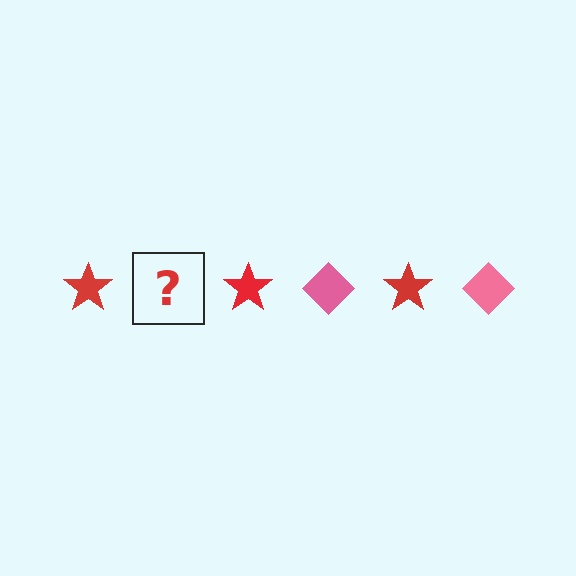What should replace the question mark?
The question mark should be replaced with a pink diamond.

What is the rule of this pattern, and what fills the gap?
The rule is that the pattern alternates between red star and pink diamond. The gap should be filled with a pink diamond.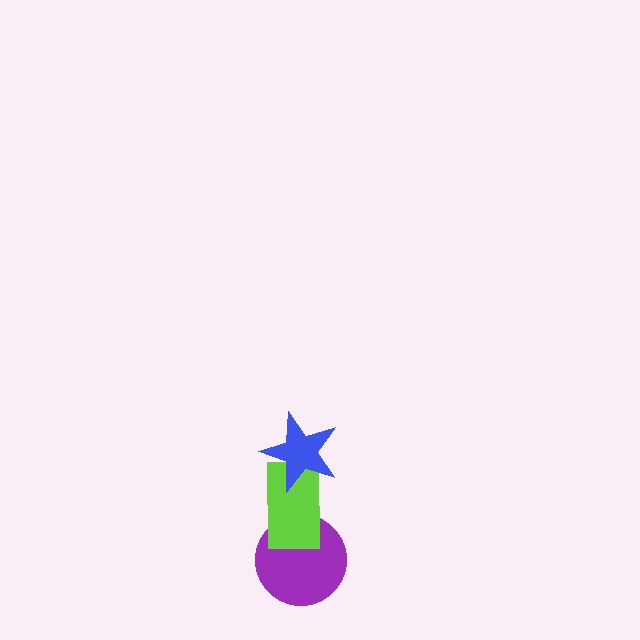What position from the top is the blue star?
The blue star is 1st from the top.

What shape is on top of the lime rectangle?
The blue star is on top of the lime rectangle.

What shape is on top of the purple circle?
The lime rectangle is on top of the purple circle.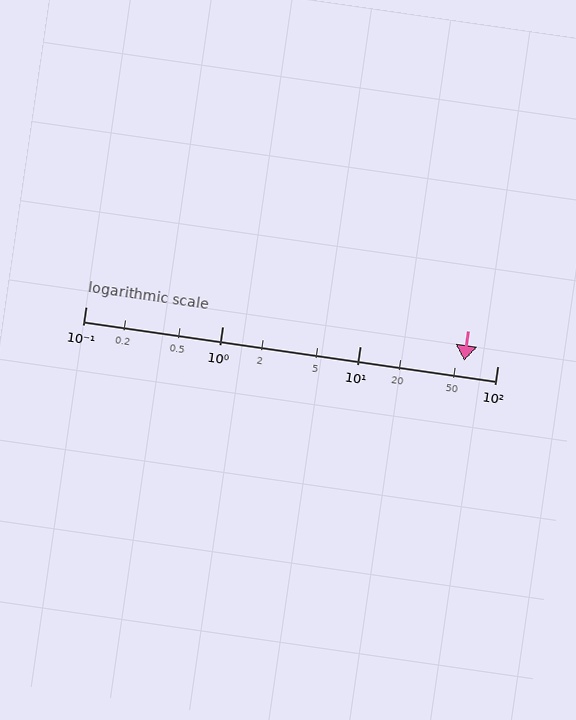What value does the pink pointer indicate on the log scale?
The pointer indicates approximately 57.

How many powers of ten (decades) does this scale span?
The scale spans 3 decades, from 0.1 to 100.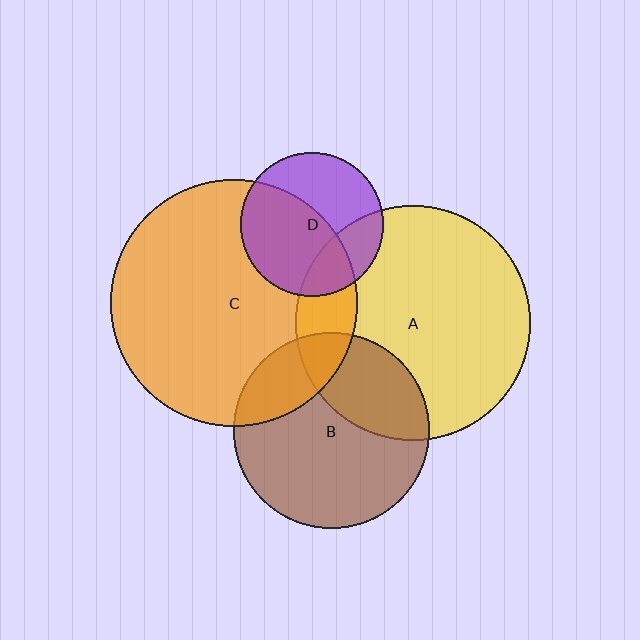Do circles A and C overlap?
Yes.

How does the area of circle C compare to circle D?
Approximately 3.0 times.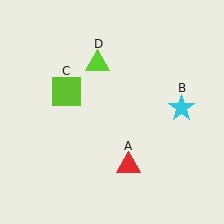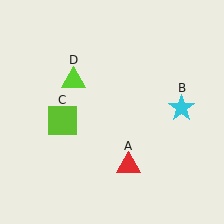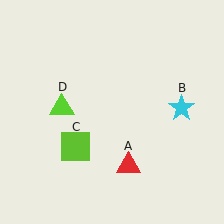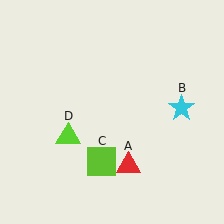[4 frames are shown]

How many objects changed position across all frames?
2 objects changed position: lime square (object C), lime triangle (object D).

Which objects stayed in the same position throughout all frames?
Red triangle (object A) and cyan star (object B) remained stationary.